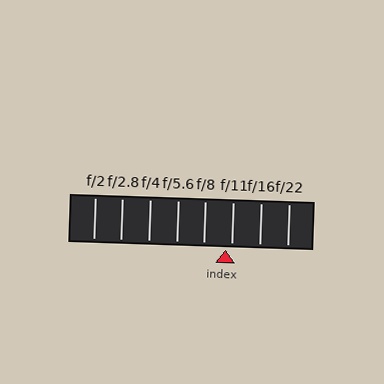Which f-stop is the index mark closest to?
The index mark is closest to f/11.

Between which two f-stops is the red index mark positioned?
The index mark is between f/8 and f/11.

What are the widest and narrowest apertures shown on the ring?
The widest aperture shown is f/2 and the narrowest is f/22.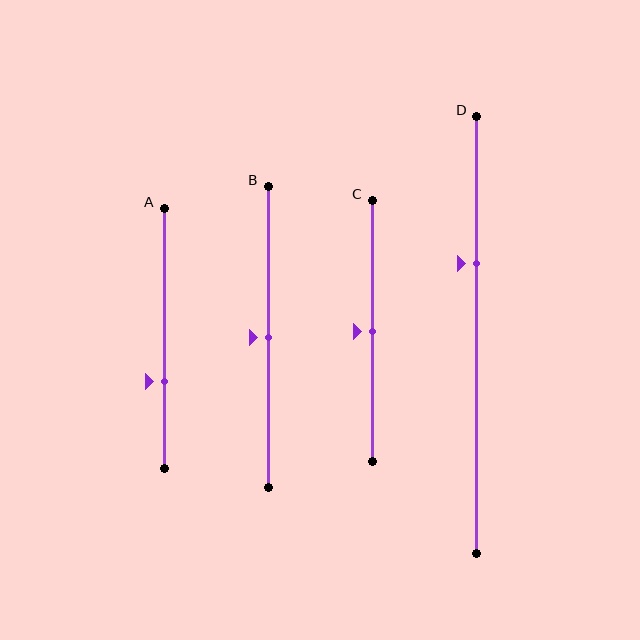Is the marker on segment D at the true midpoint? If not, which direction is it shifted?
No, the marker on segment D is shifted upward by about 16% of the segment length.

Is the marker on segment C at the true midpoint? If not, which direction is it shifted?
Yes, the marker on segment C is at the true midpoint.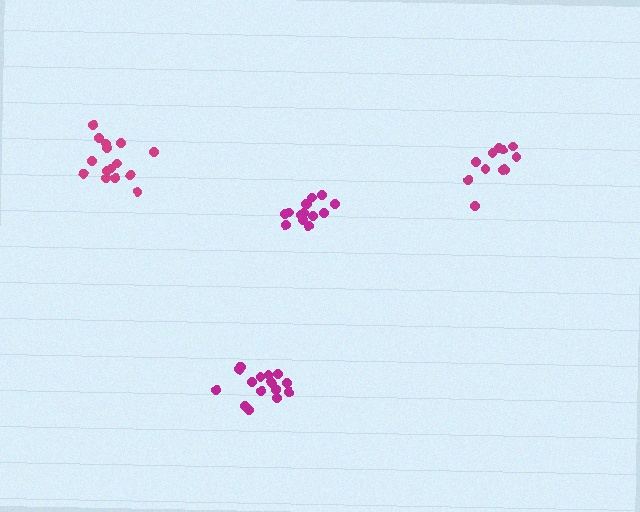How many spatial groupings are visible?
There are 4 spatial groupings.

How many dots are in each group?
Group 1: 14 dots, Group 2: 15 dots, Group 3: 11 dots, Group 4: 16 dots (56 total).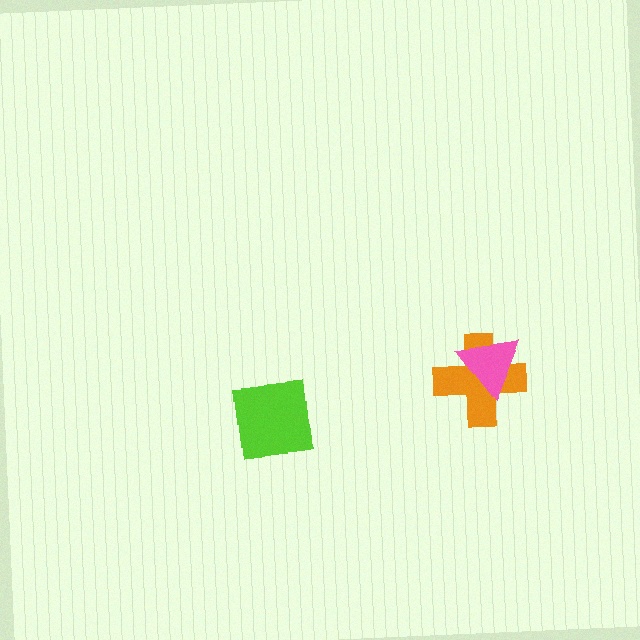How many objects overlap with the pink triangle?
1 object overlaps with the pink triangle.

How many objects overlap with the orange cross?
1 object overlaps with the orange cross.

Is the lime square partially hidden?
No, no other shape covers it.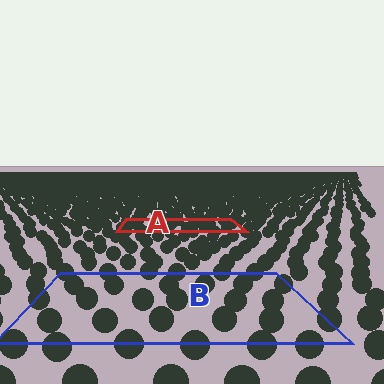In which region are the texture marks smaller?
The texture marks are smaller in region A, because it is farther away.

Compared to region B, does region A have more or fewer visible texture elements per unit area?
Region A has more texture elements per unit area — they are packed more densely because it is farther away.